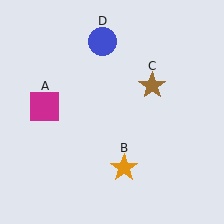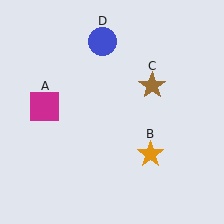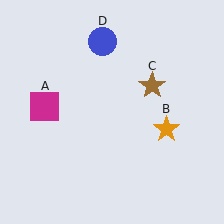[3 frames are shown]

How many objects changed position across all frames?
1 object changed position: orange star (object B).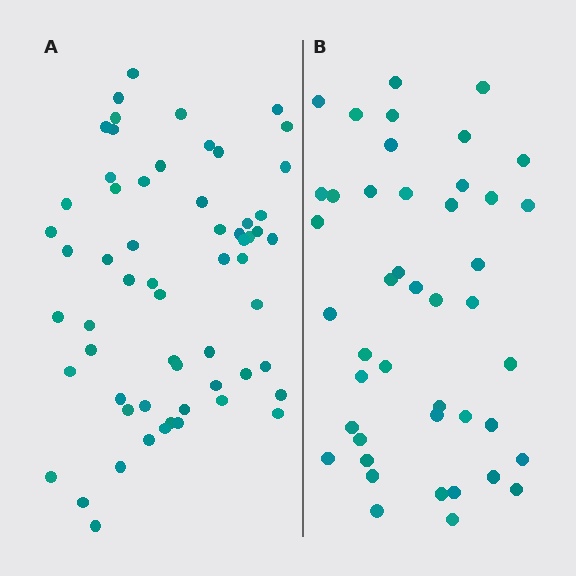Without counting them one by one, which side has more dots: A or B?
Region A (the left region) has more dots.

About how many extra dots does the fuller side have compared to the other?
Region A has approximately 15 more dots than region B.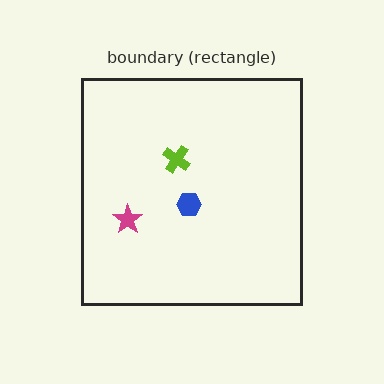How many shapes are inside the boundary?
3 inside, 0 outside.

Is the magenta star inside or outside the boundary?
Inside.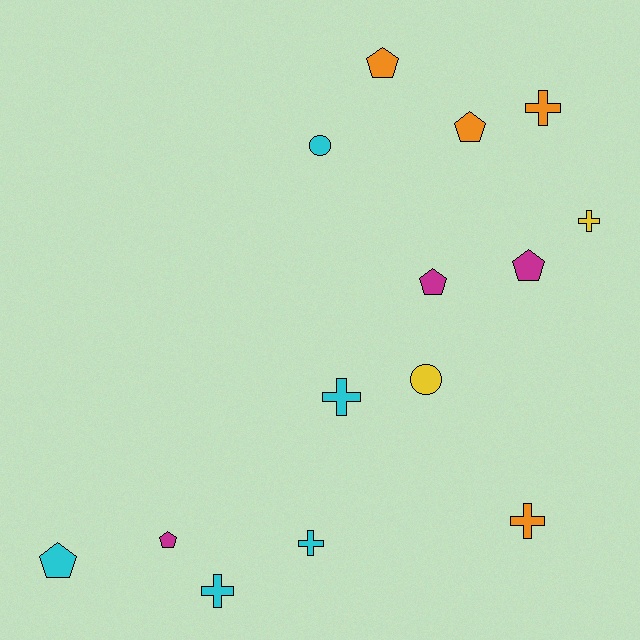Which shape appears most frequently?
Cross, with 6 objects.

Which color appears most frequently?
Cyan, with 5 objects.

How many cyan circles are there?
There is 1 cyan circle.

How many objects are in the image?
There are 14 objects.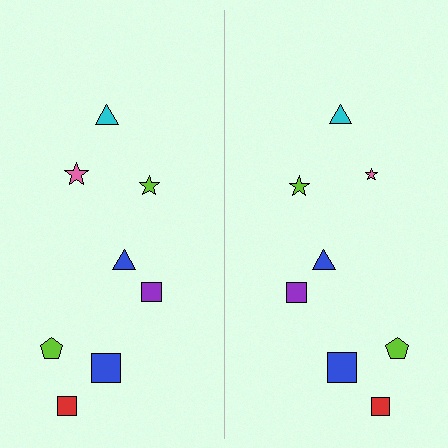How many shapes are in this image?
There are 16 shapes in this image.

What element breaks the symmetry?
The pink star on the right side has a different size than its mirror counterpart.